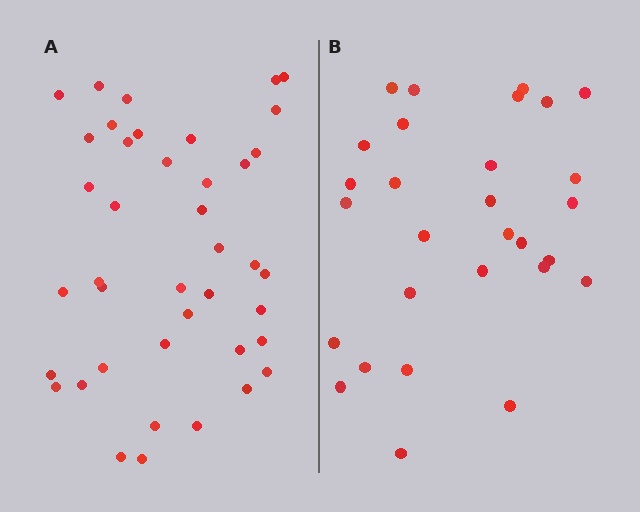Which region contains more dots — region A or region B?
Region A (the left region) has more dots.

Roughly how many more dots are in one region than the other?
Region A has roughly 12 or so more dots than region B.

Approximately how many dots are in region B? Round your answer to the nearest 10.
About 30 dots. (The exact count is 29, which rounds to 30.)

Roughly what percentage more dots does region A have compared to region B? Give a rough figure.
About 40% more.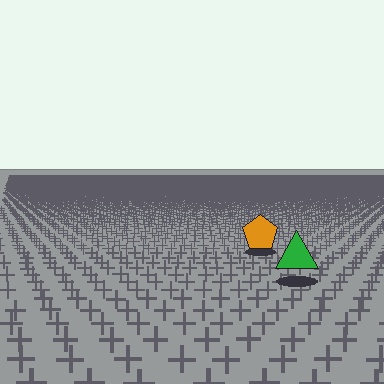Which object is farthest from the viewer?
The orange pentagon is farthest from the viewer. It appears smaller and the ground texture around it is denser.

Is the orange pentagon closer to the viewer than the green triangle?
No. The green triangle is closer — you can tell from the texture gradient: the ground texture is coarser near it.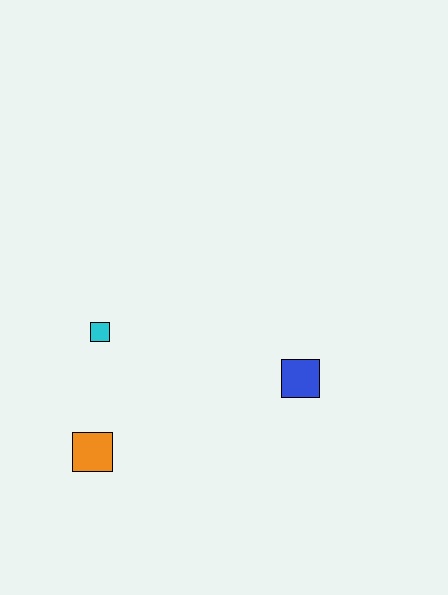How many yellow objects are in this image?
There are no yellow objects.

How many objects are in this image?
There are 3 objects.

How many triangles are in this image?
There are no triangles.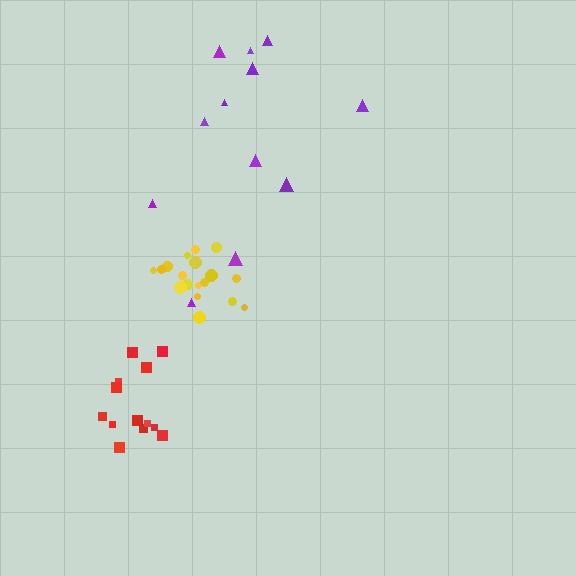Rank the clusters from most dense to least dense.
yellow, red, purple.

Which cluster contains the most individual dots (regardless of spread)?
Yellow (18).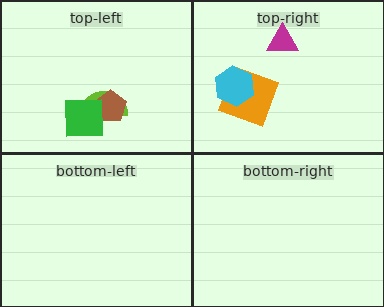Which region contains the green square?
The top-left region.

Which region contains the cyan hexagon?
The top-right region.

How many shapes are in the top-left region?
3.